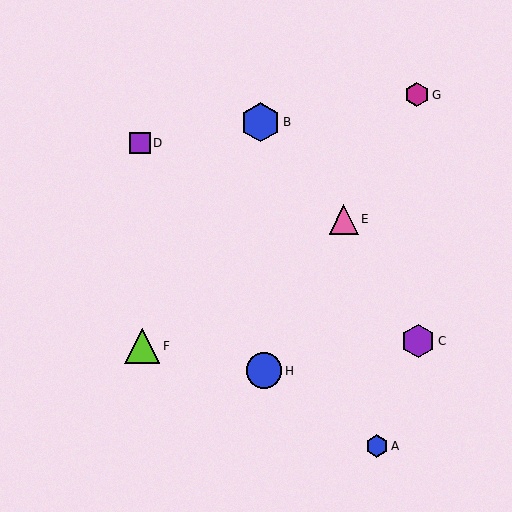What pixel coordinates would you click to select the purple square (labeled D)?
Click at (140, 143) to select the purple square D.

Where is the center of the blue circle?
The center of the blue circle is at (264, 371).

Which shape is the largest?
The blue hexagon (labeled B) is the largest.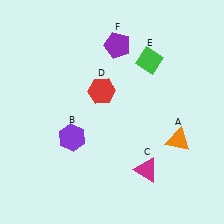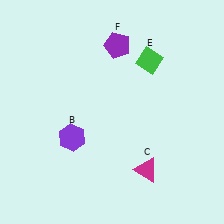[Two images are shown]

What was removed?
The orange triangle (A), the red hexagon (D) were removed in Image 2.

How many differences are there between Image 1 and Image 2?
There are 2 differences between the two images.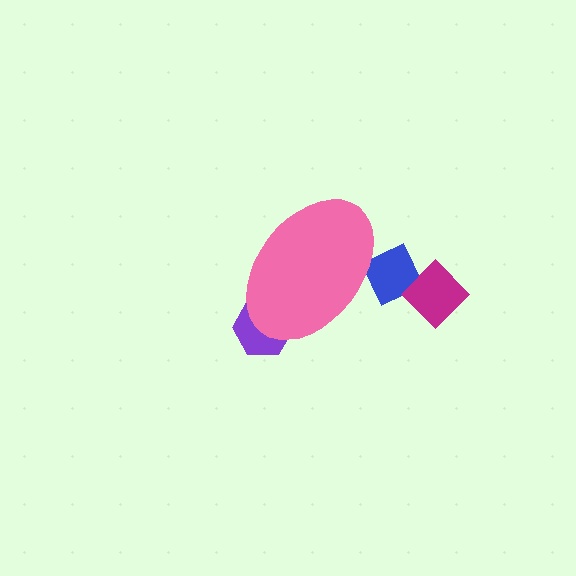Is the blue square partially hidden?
Yes, the blue square is partially hidden behind the pink ellipse.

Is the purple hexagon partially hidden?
Yes, the purple hexagon is partially hidden behind the pink ellipse.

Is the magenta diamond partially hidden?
No, the magenta diamond is fully visible.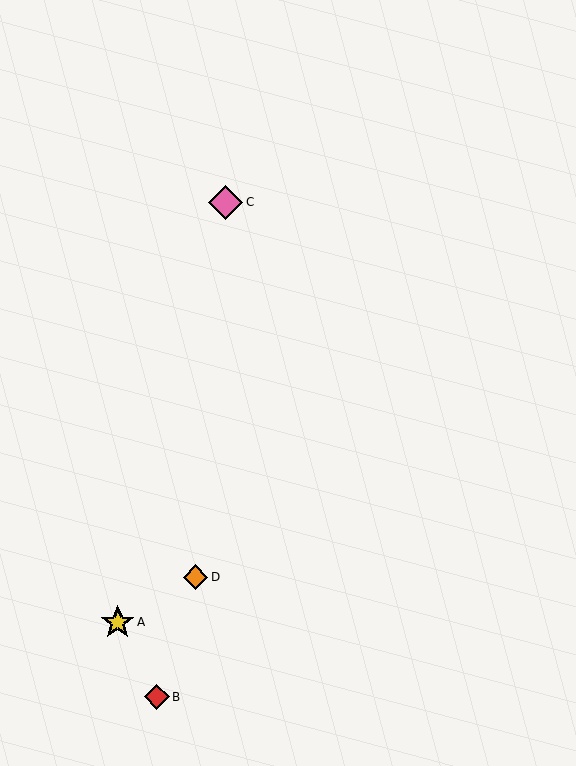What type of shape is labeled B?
Shape B is a red diamond.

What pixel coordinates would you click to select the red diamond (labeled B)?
Click at (157, 697) to select the red diamond B.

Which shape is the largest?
The pink diamond (labeled C) is the largest.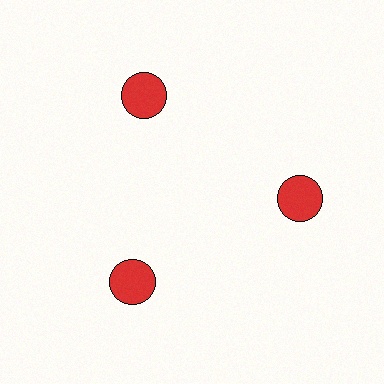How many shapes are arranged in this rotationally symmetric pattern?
There are 3 shapes, arranged in 3 groups of 1.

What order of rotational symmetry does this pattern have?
This pattern has 3-fold rotational symmetry.